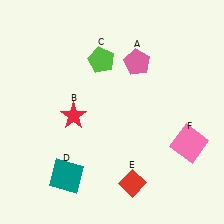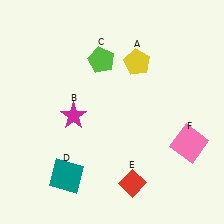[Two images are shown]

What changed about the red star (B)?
In Image 1, B is red. In Image 2, it changed to magenta.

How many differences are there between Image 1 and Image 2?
There are 2 differences between the two images.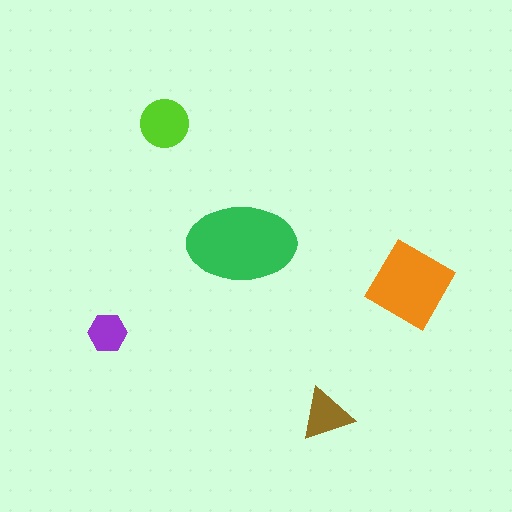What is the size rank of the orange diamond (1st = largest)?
2nd.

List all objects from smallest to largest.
The purple hexagon, the brown triangle, the lime circle, the orange diamond, the green ellipse.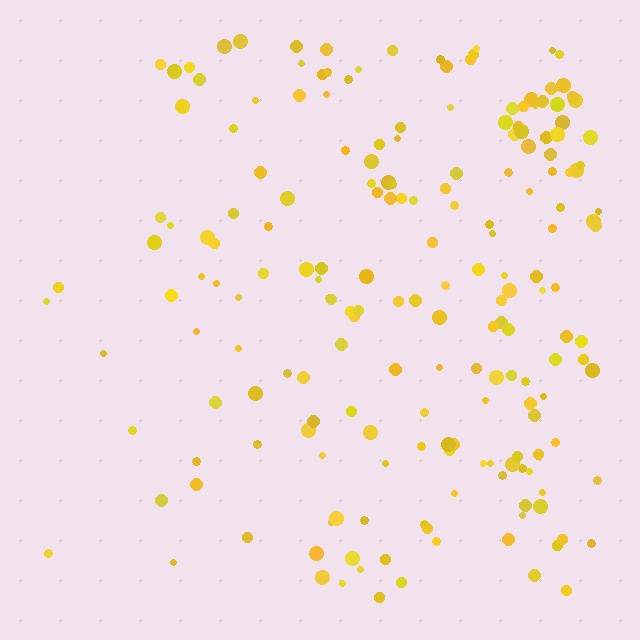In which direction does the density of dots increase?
From left to right, with the right side densest.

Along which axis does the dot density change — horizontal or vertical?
Horizontal.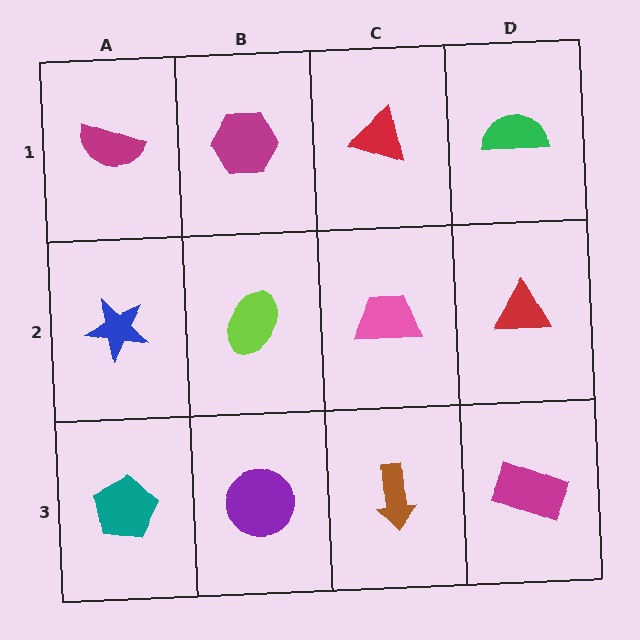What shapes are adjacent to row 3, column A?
A blue star (row 2, column A), a purple circle (row 3, column B).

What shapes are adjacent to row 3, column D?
A red triangle (row 2, column D), a brown arrow (row 3, column C).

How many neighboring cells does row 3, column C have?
3.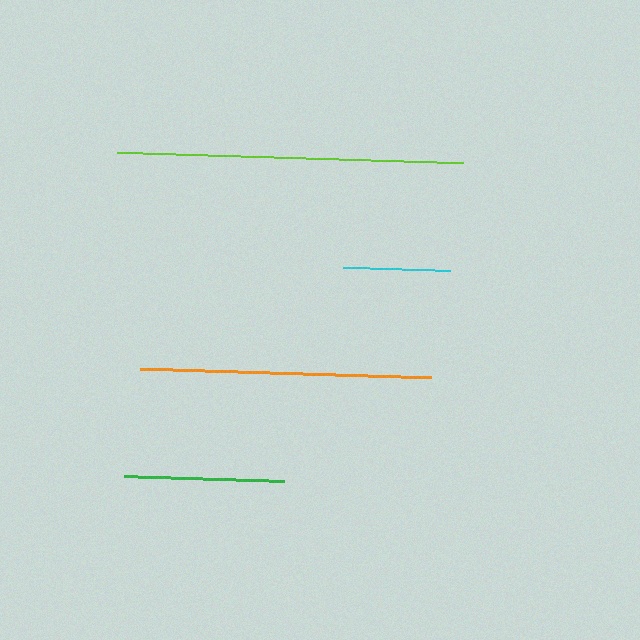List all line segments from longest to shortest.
From longest to shortest: lime, orange, green, cyan.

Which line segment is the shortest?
The cyan line is the shortest at approximately 107 pixels.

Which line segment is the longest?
The lime line is the longest at approximately 347 pixels.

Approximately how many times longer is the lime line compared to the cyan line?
The lime line is approximately 3.2 times the length of the cyan line.